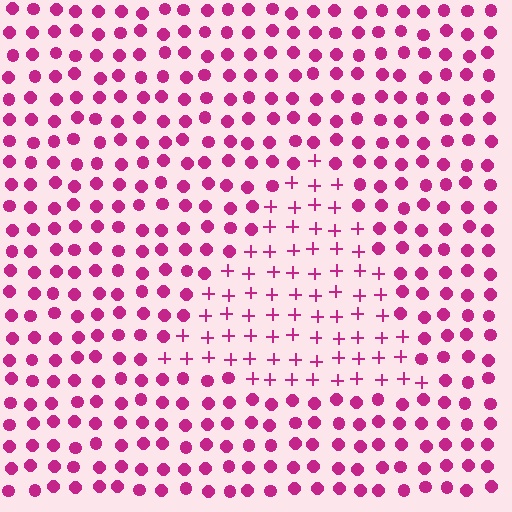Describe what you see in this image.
The image is filled with small magenta elements arranged in a uniform grid. A triangle-shaped region contains plus signs, while the surrounding area contains circles. The boundary is defined purely by the change in element shape.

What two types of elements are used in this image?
The image uses plus signs inside the triangle region and circles outside it.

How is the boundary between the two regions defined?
The boundary is defined by a change in element shape: plus signs inside vs. circles outside. All elements share the same color and spacing.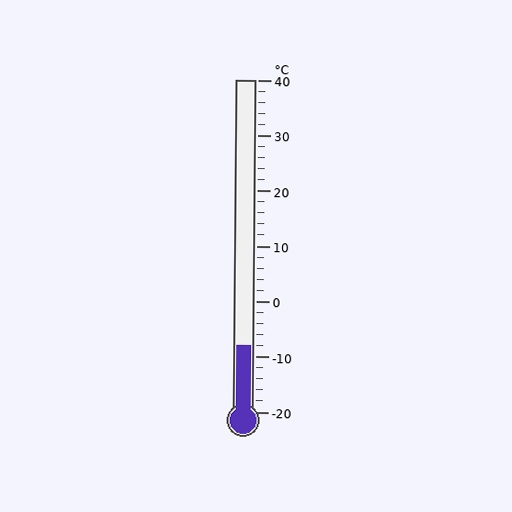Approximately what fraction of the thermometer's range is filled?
The thermometer is filled to approximately 20% of its range.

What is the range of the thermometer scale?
The thermometer scale ranges from -20°C to 40°C.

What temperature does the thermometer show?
The thermometer shows approximately -8°C.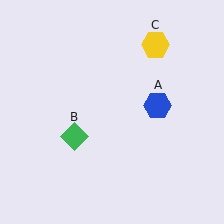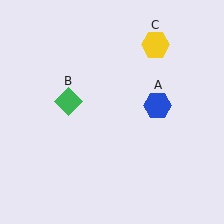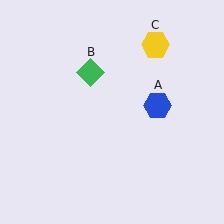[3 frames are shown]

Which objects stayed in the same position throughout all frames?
Blue hexagon (object A) and yellow hexagon (object C) remained stationary.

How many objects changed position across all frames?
1 object changed position: green diamond (object B).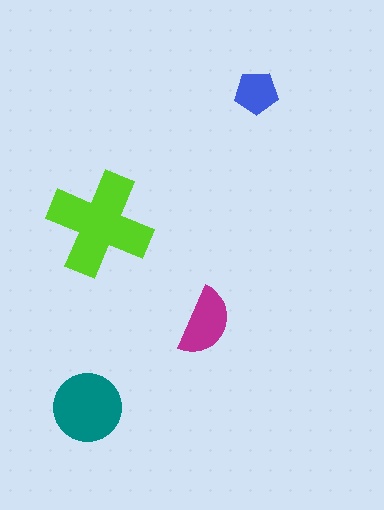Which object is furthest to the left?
The teal circle is leftmost.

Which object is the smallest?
The blue pentagon.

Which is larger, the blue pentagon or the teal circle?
The teal circle.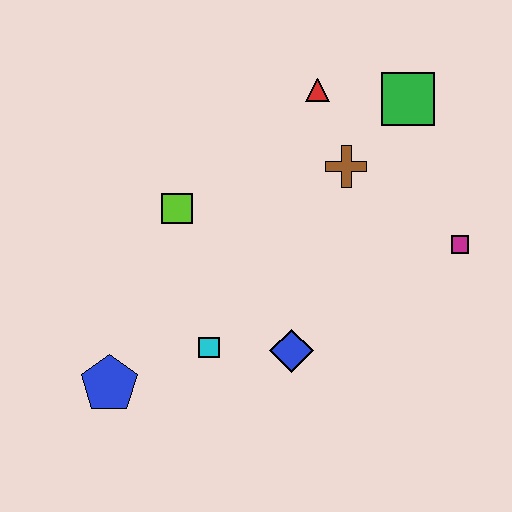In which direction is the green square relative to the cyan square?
The green square is above the cyan square.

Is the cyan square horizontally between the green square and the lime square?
Yes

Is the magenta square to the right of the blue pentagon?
Yes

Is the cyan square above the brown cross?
No